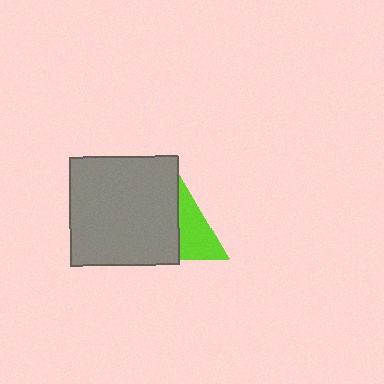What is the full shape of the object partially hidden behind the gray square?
The partially hidden object is a lime triangle.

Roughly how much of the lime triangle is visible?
About half of it is visible (roughly 50%).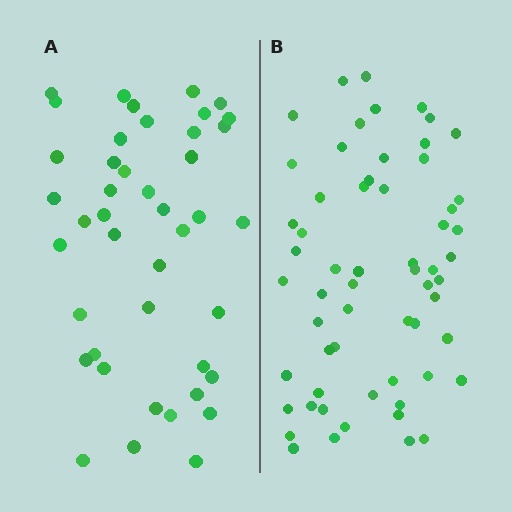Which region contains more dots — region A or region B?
Region B (the right region) has more dots.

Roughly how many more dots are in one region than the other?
Region B has approximately 15 more dots than region A.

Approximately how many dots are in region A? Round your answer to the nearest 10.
About 40 dots. (The exact count is 43, which rounds to 40.)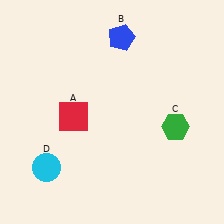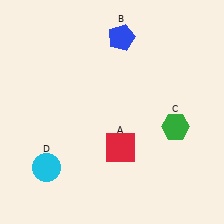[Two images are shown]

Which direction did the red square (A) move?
The red square (A) moved right.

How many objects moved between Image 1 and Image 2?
1 object moved between the two images.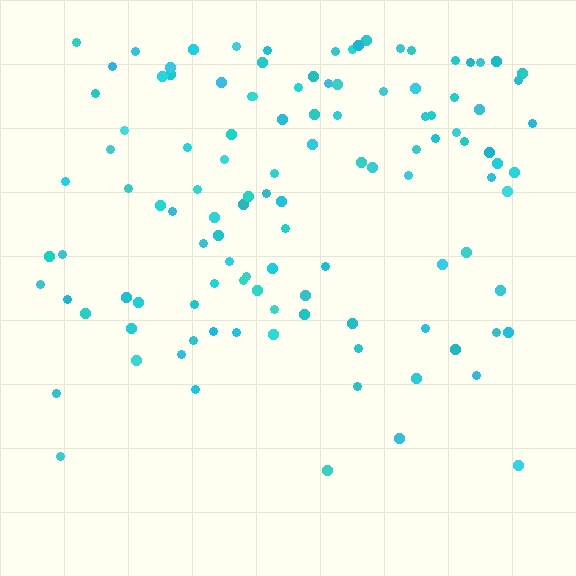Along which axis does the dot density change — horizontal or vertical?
Vertical.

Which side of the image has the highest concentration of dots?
The top.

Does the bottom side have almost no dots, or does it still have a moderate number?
Still a moderate number, just noticeably fewer than the top.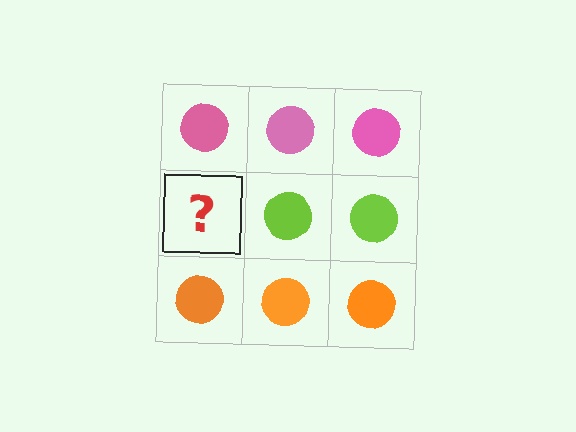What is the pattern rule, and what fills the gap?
The rule is that each row has a consistent color. The gap should be filled with a lime circle.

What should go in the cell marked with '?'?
The missing cell should contain a lime circle.